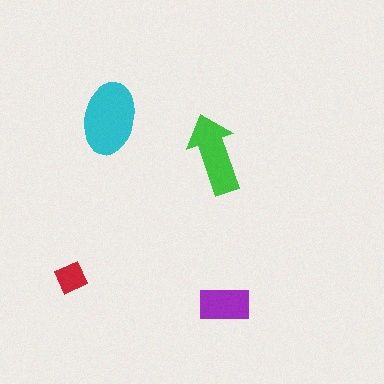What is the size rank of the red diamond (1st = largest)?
4th.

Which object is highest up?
The cyan ellipse is topmost.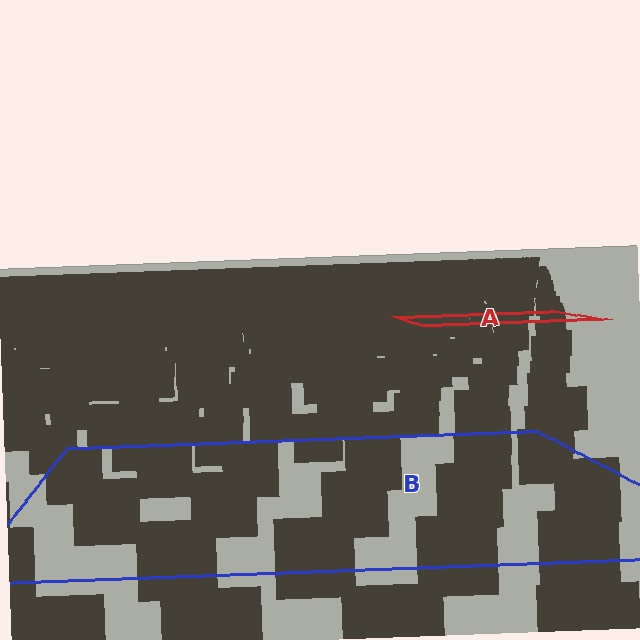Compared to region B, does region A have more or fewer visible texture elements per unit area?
Region A has more texture elements per unit area — they are packed more densely because it is farther away.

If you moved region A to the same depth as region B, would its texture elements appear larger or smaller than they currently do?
They would appear larger. At a closer depth, the same texture elements are projected at a bigger on-screen size.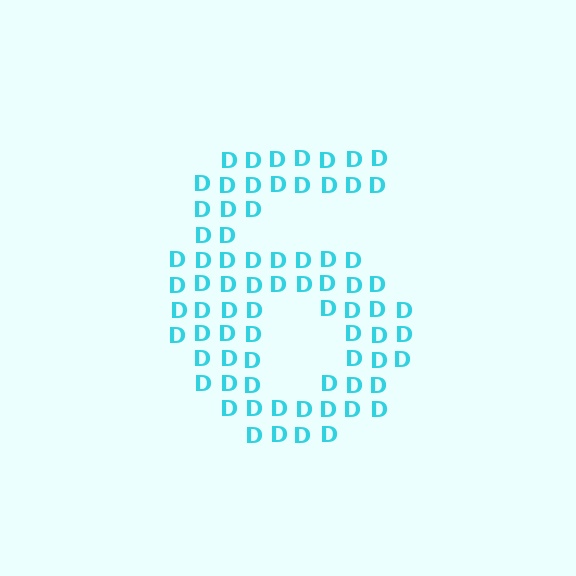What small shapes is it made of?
It is made of small letter D's.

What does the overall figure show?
The overall figure shows the digit 6.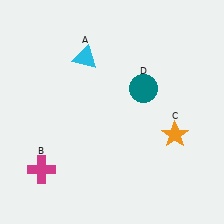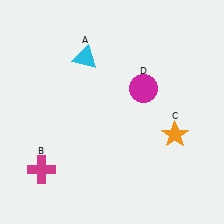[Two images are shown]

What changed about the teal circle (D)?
In Image 1, D is teal. In Image 2, it changed to magenta.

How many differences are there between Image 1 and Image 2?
There is 1 difference between the two images.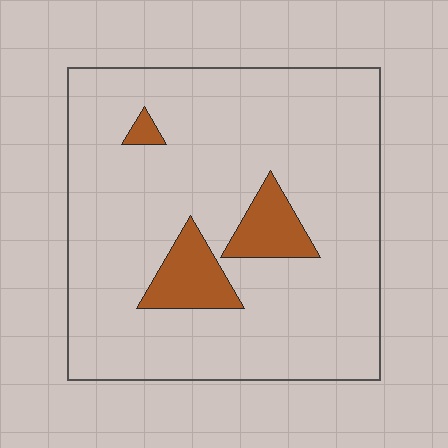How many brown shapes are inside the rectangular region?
3.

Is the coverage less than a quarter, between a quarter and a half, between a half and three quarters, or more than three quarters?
Less than a quarter.